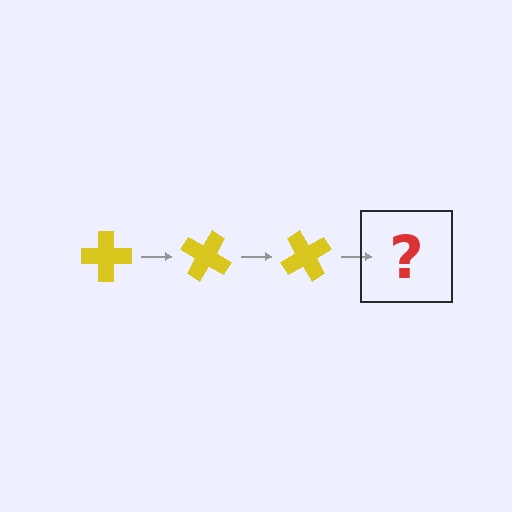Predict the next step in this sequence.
The next step is a yellow cross rotated 90 degrees.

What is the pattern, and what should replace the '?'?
The pattern is that the cross rotates 30 degrees each step. The '?' should be a yellow cross rotated 90 degrees.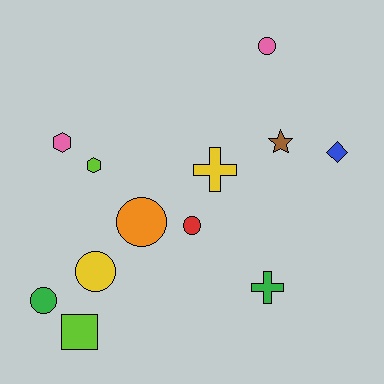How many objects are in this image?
There are 12 objects.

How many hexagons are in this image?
There are 2 hexagons.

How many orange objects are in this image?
There is 1 orange object.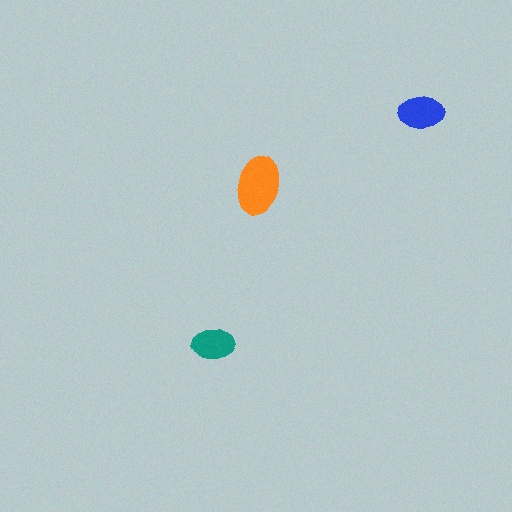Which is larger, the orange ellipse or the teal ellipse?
The orange one.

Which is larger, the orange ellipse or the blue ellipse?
The orange one.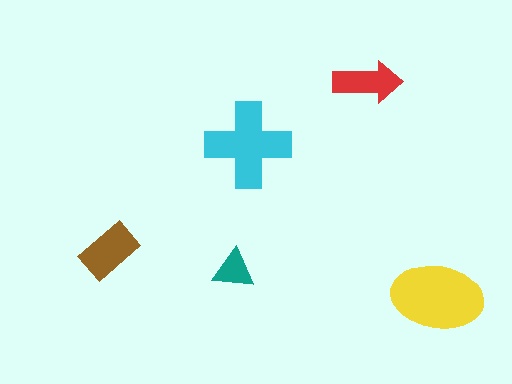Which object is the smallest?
The teal triangle.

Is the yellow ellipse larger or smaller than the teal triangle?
Larger.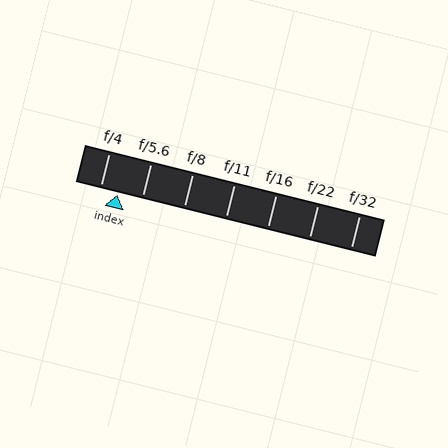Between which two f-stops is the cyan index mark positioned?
The index mark is between f/4 and f/5.6.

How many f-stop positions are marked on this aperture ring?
There are 7 f-stop positions marked.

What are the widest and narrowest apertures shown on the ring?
The widest aperture shown is f/4 and the narrowest is f/32.